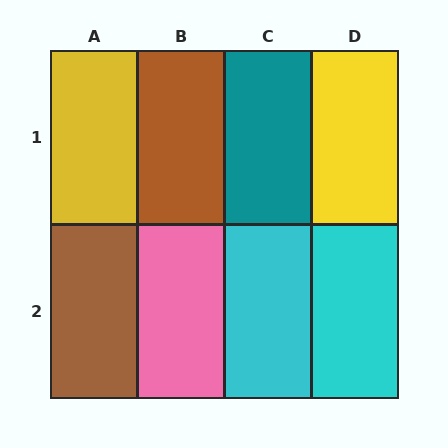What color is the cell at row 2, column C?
Cyan.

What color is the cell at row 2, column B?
Pink.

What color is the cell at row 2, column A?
Brown.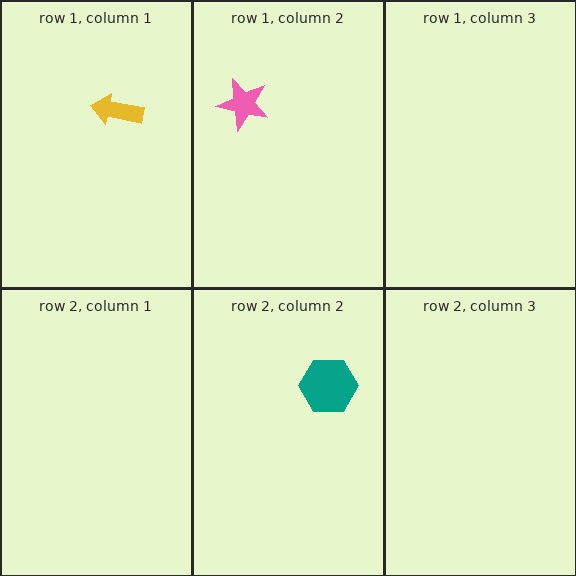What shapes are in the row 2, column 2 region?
The teal hexagon.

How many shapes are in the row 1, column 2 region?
1.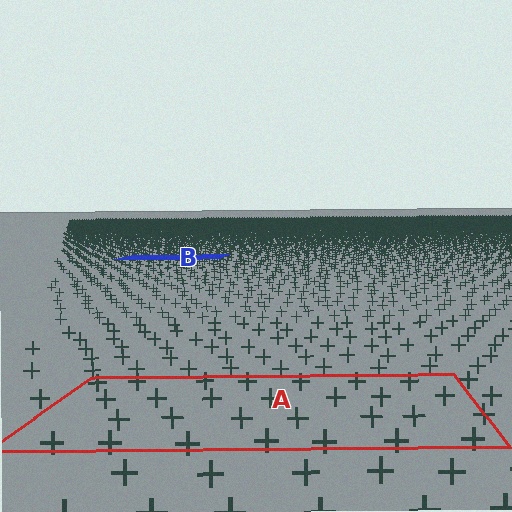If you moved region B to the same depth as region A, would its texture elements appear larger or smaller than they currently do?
They would appear larger. At a closer depth, the same texture elements are projected at a bigger on-screen size.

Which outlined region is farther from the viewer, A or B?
Region B is farther from the viewer — the texture elements inside it appear smaller and more densely packed.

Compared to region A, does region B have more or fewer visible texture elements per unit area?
Region B has more texture elements per unit area — they are packed more densely because it is farther away.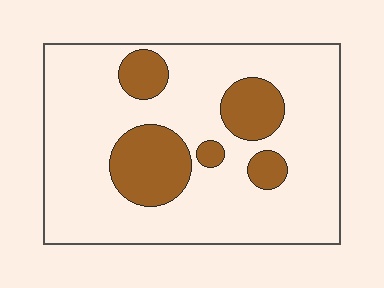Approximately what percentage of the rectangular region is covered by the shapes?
Approximately 20%.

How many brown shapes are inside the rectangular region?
5.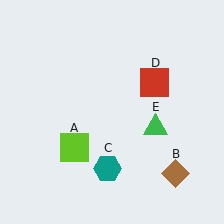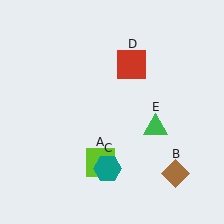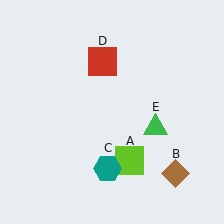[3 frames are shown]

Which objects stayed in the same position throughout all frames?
Brown diamond (object B) and teal hexagon (object C) and green triangle (object E) remained stationary.